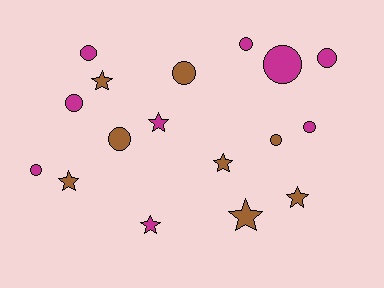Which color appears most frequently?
Magenta, with 9 objects.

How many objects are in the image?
There are 17 objects.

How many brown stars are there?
There are 5 brown stars.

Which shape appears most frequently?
Circle, with 10 objects.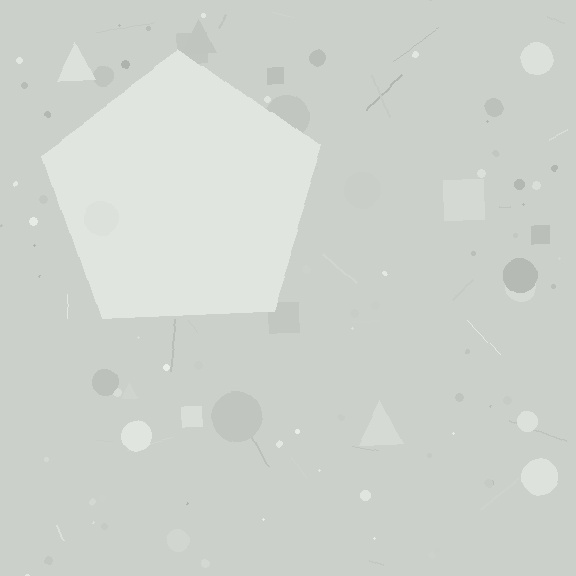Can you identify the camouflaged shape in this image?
The camouflaged shape is a pentagon.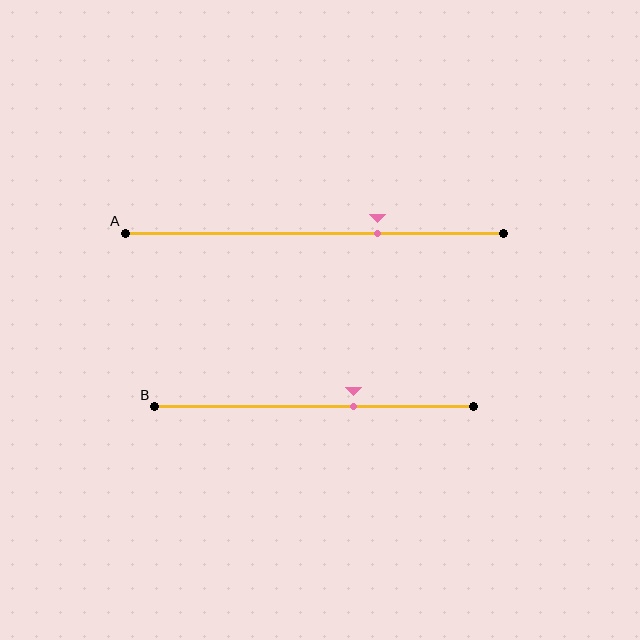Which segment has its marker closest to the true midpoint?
Segment B has its marker closest to the true midpoint.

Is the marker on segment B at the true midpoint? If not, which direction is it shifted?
No, the marker on segment B is shifted to the right by about 13% of the segment length.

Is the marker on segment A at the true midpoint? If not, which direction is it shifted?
No, the marker on segment A is shifted to the right by about 17% of the segment length.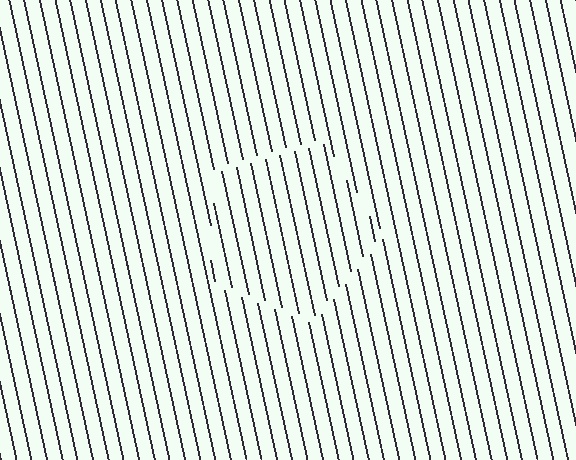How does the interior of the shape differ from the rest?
The interior of the shape contains the same grating, shifted by half a period — the contour is defined by the phase discontinuity where line-ends from the inner and outer gratings abut.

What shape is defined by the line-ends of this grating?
An illusory pentagon. The interior of the shape contains the same grating, shifted by half a period — the contour is defined by the phase discontinuity where line-ends from the inner and outer gratings abut.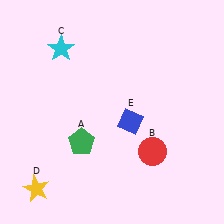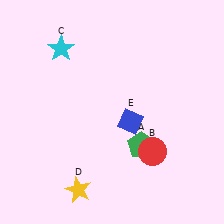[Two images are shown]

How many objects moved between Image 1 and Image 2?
2 objects moved between the two images.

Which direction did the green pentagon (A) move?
The green pentagon (A) moved right.